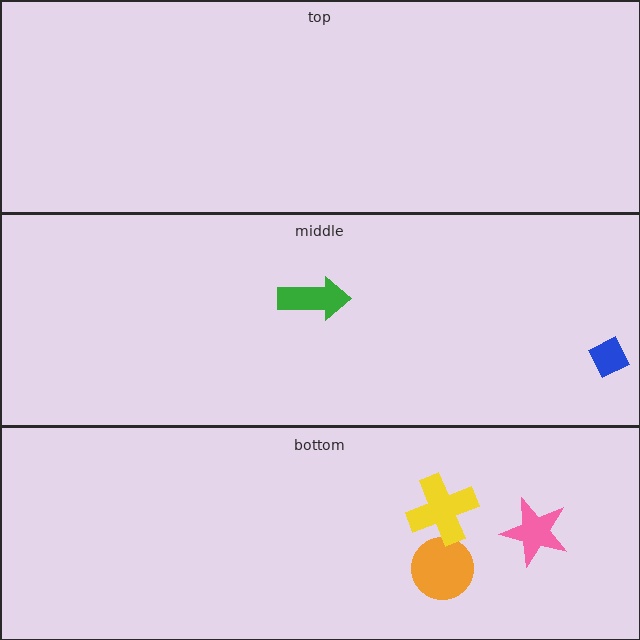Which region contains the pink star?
The bottom region.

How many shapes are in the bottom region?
3.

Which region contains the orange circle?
The bottom region.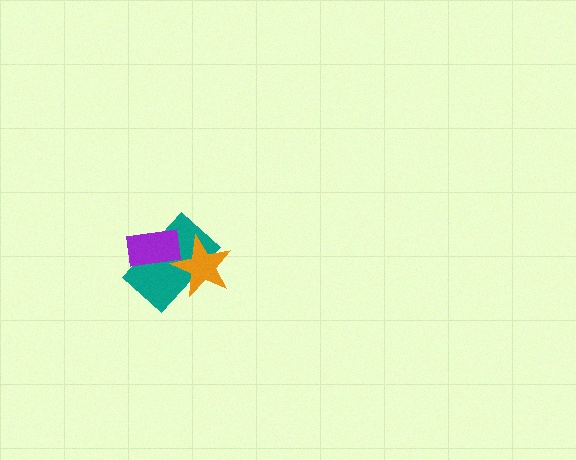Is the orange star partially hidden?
No, no other shape covers it.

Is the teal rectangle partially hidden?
Yes, it is partially covered by another shape.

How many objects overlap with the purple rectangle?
2 objects overlap with the purple rectangle.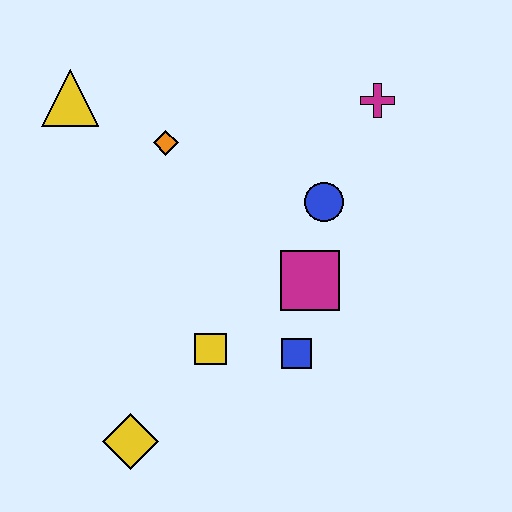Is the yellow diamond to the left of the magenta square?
Yes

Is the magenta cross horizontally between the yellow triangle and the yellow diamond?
No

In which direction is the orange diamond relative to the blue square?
The orange diamond is above the blue square.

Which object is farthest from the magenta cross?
The yellow diamond is farthest from the magenta cross.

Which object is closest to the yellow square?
The blue square is closest to the yellow square.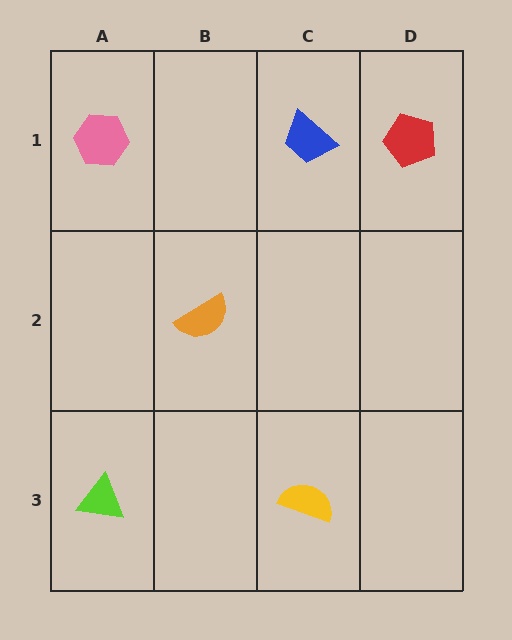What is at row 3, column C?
A yellow semicircle.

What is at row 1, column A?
A pink hexagon.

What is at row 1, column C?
A blue trapezoid.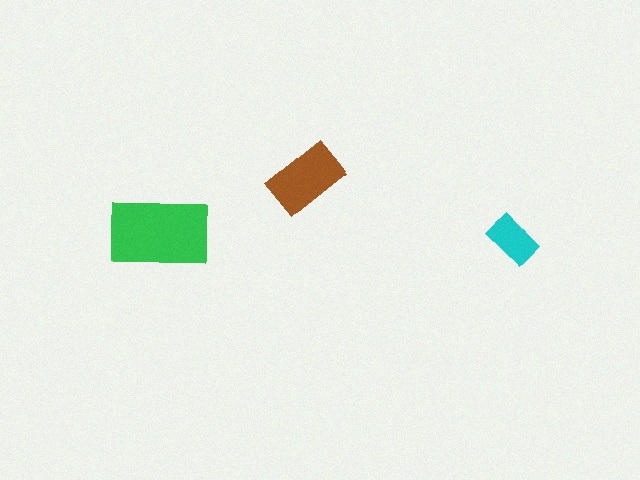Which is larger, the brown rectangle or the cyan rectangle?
The brown one.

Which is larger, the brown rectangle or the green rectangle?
The green one.